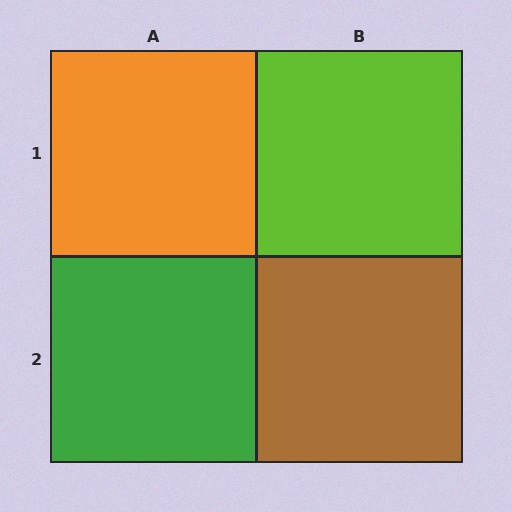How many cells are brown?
1 cell is brown.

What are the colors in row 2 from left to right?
Green, brown.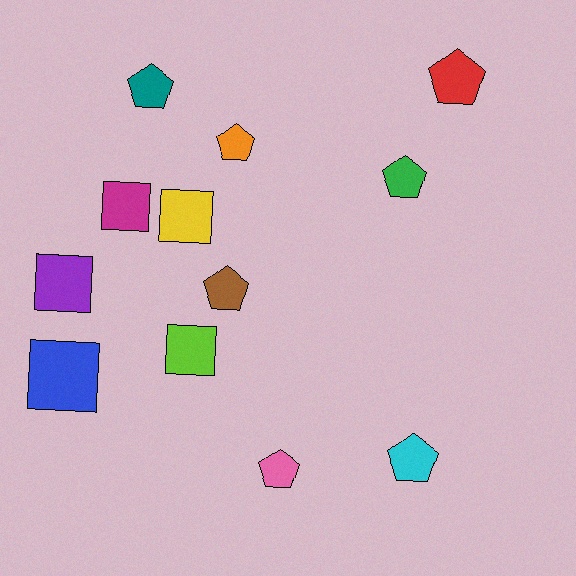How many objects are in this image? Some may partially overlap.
There are 12 objects.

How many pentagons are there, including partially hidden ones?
There are 7 pentagons.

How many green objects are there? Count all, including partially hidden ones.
There is 1 green object.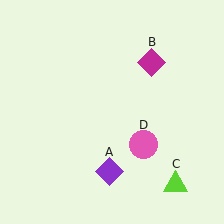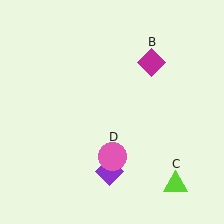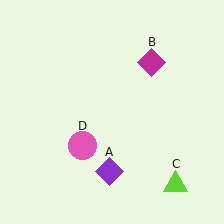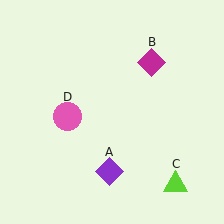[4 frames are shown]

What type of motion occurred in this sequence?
The pink circle (object D) rotated clockwise around the center of the scene.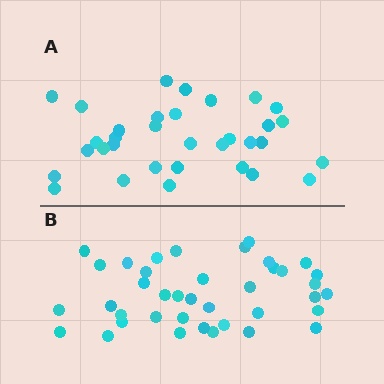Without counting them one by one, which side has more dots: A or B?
Region B (the bottom region) has more dots.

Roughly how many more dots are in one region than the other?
Region B has about 6 more dots than region A.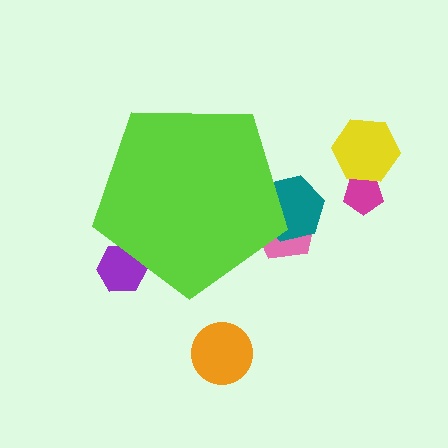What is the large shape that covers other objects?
A lime pentagon.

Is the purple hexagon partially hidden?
Yes, the purple hexagon is partially hidden behind the lime pentagon.